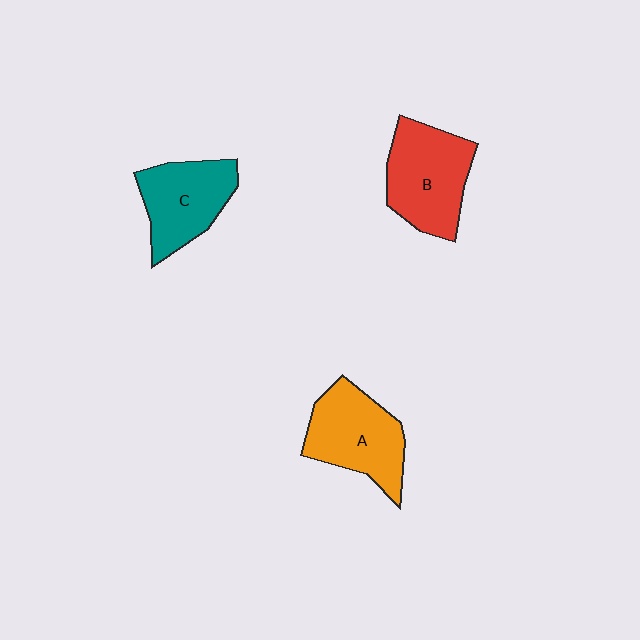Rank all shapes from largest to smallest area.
From largest to smallest: B (red), A (orange), C (teal).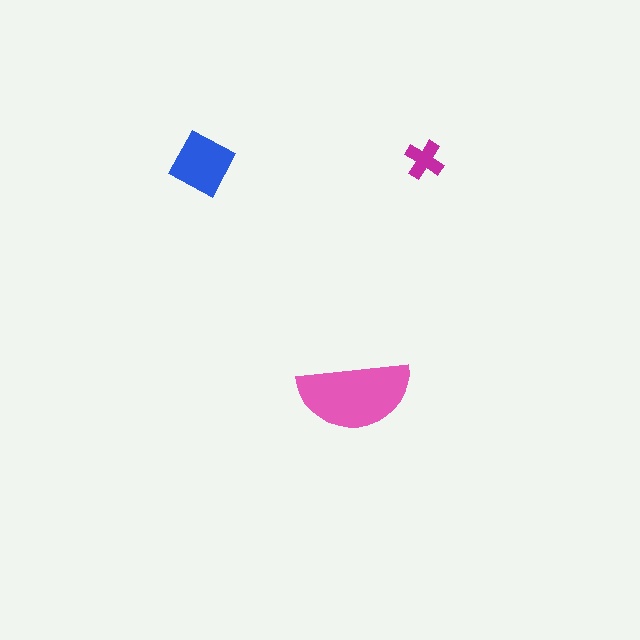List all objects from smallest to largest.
The magenta cross, the blue diamond, the pink semicircle.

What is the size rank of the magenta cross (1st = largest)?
3rd.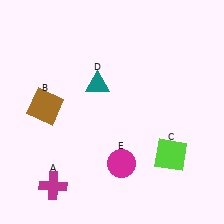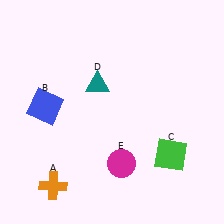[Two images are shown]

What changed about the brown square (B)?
In Image 1, B is brown. In Image 2, it changed to blue.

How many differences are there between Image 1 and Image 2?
There are 3 differences between the two images.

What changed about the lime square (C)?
In Image 1, C is lime. In Image 2, it changed to green.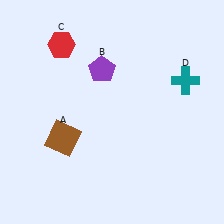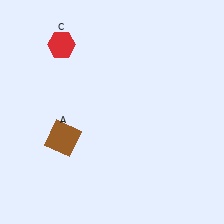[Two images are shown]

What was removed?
The teal cross (D), the purple pentagon (B) were removed in Image 2.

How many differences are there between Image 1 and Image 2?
There are 2 differences between the two images.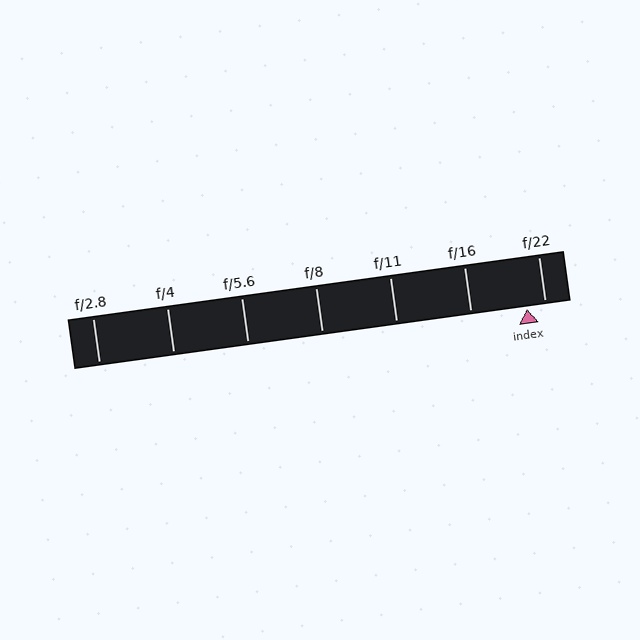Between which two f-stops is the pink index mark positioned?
The index mark is between f/16 and f/22.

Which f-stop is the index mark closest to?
The index mark is closest to f/22.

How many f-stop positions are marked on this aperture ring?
There are 7 f-stop positions marked.